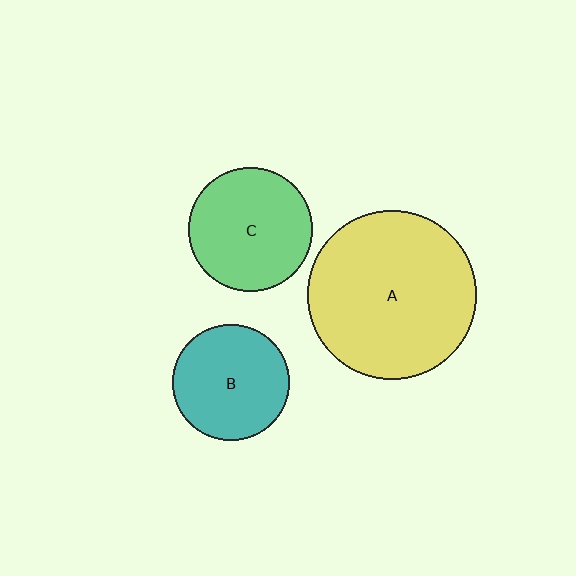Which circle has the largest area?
Circle A (yellow).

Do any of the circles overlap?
No, none of the circles overlap.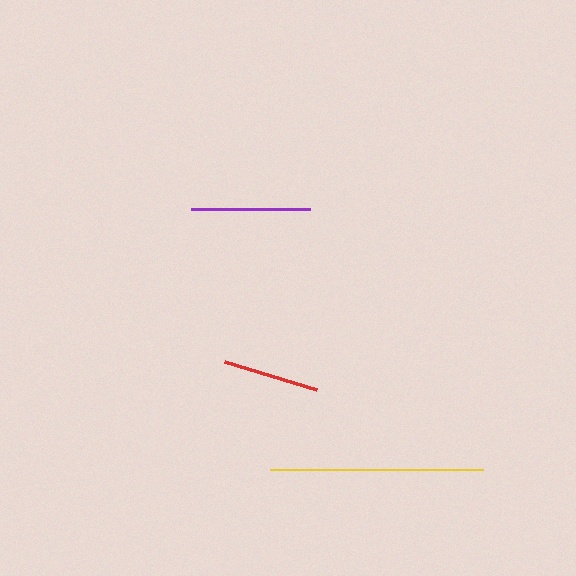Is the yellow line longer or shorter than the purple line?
The yellow line is longer than the purple line.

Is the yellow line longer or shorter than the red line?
The yellow line is longer than the red line.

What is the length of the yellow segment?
The yellow segment is approximately 212 pixels long.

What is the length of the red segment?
The red segment is approximately 97 pixels long.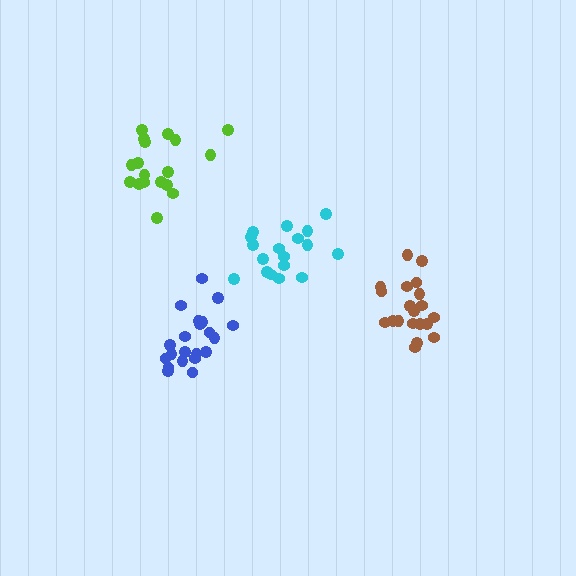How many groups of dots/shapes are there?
There are 4 groups.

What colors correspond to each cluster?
The clusters are colored: lime, brown, cyan, blue.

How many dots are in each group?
Group 1: 18 dots, Group 2: 20 dots, Group 3: 18 dots, Group 4: 21 dots (77 total).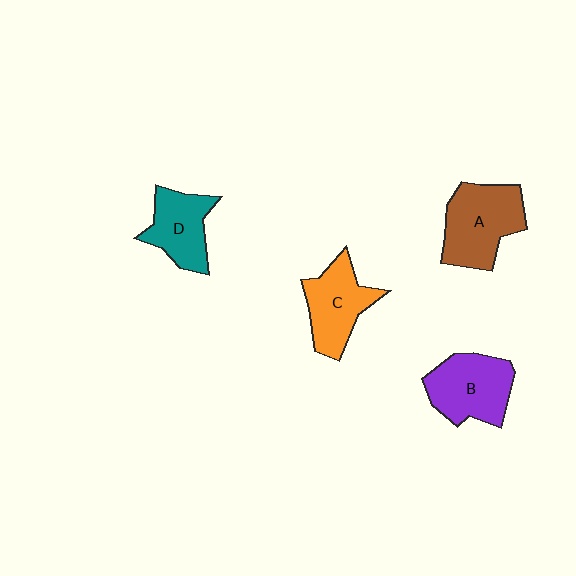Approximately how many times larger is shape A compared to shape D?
Approximately 1.3 times.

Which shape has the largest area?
Shape A (brown).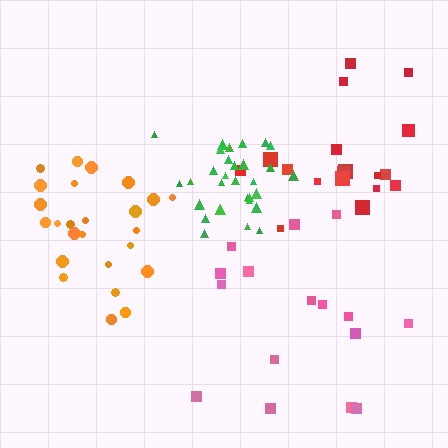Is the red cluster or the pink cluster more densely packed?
Red.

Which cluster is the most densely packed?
Green.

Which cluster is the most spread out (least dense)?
Pink.